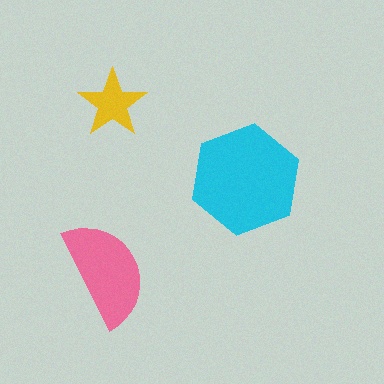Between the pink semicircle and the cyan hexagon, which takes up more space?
The cyan hexagon.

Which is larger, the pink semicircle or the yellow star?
The pink semicircle.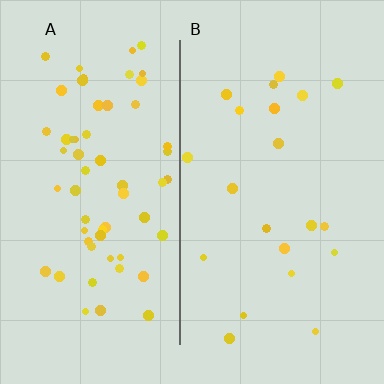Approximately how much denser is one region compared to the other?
Approximately 2.9× — region A over region B.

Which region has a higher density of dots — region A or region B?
A (the left).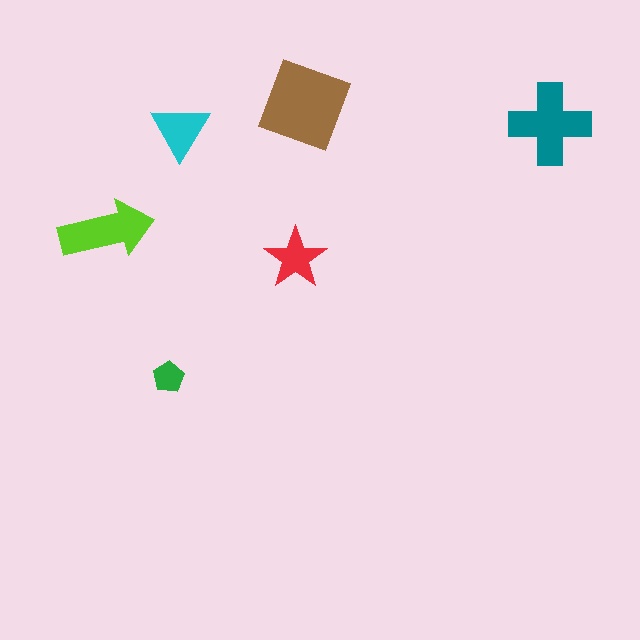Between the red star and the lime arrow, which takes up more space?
The lime arrow.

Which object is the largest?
The brown diamond.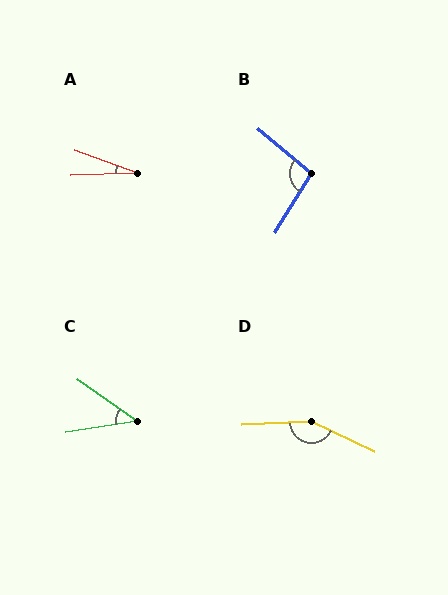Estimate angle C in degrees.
Approximately 44 degrees.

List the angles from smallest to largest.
A (22°), C (44°), B (98°), D (151°).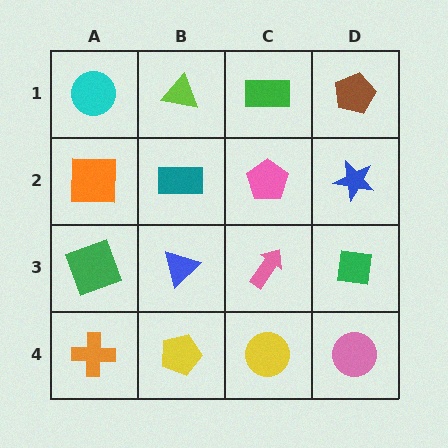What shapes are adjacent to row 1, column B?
A teal rectangle (row 2, column B), a cyan circle (row 1, column A), a green rectangle (row 1, column C).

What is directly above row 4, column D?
A green square.